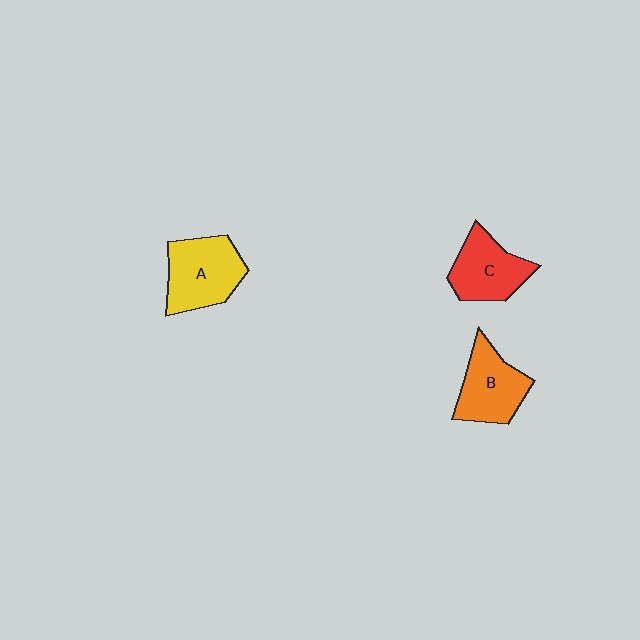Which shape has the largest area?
Shape A (yellow).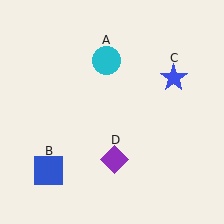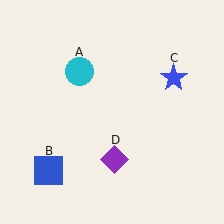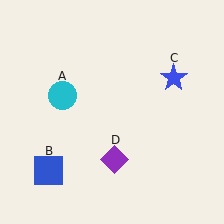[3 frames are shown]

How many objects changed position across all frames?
1 object changed position: cyan circle (object A).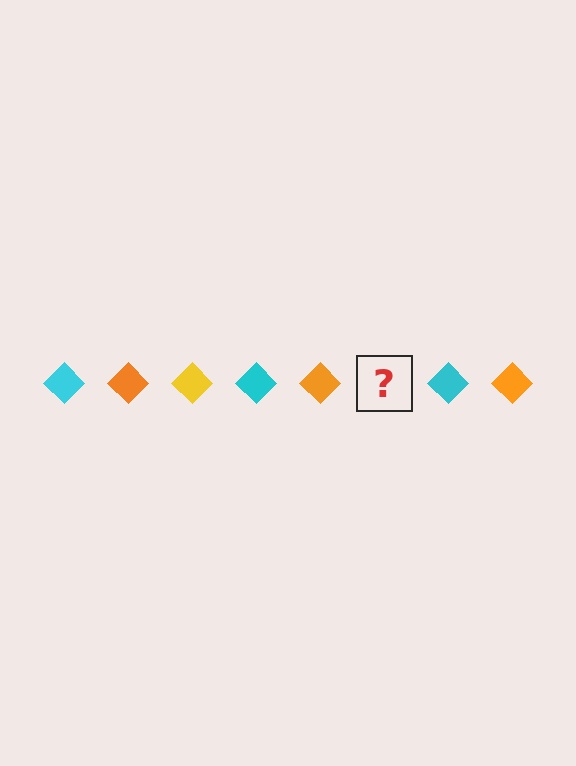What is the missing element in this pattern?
The missing element is a yellow diamond.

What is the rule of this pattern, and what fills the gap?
The rule is that the pattern cycles through cyan, orange, yellow diamonds. The gap should be filled with a yellow diamond.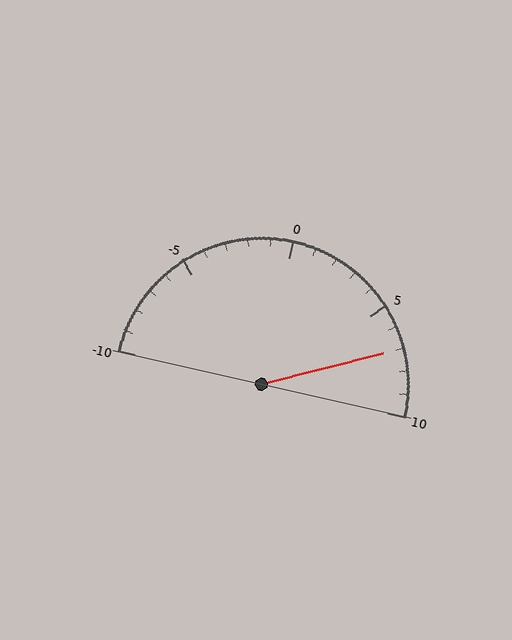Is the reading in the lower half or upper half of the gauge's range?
The reading is in the upper half of the range (-10 to 10).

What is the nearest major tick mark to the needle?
The nearest major tick mark is 5.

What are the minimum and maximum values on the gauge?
The gauge ranges from -10 to 10.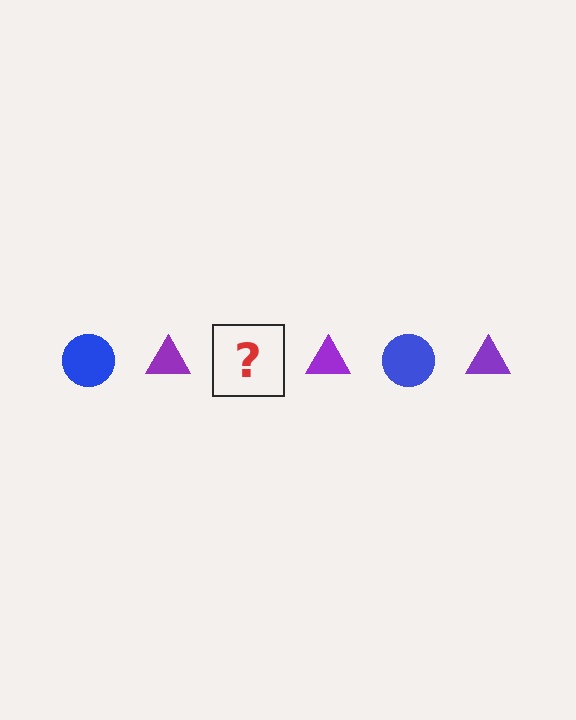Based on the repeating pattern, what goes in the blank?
The blank should be a blue circle.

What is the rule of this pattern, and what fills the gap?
The rule is that the pattern alternates between blue circle and purple triangle. The gap should be filled with a blue circle.